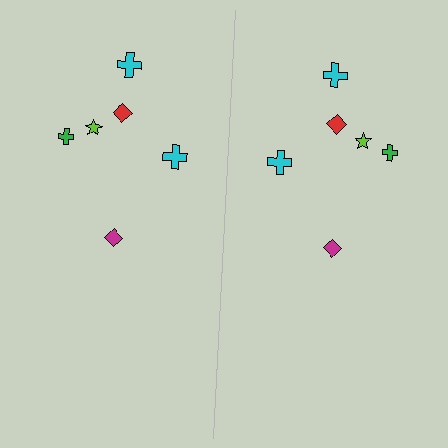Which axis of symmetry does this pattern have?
The pattern has a vertical axis of symmetry running through the center of the image.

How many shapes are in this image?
There are 12 shapes in this image.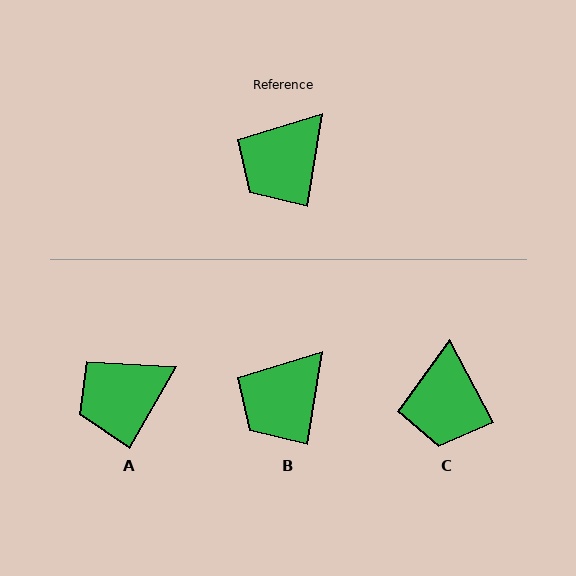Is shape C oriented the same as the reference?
No, it is off by about 37 degrees.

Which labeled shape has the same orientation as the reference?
B.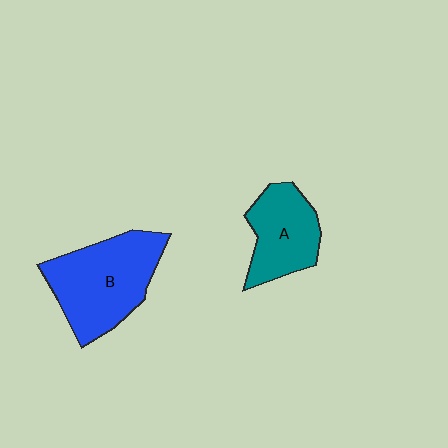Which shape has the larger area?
Shape B (blue).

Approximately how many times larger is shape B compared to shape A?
Approximately 1.5 times.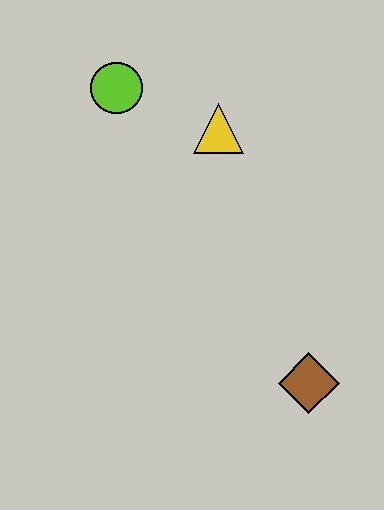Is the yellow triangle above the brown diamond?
Yes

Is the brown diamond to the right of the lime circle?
Yes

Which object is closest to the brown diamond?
The yellow triangle is closest to the brown diamond.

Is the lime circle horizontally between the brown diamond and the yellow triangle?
No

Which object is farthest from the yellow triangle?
The brown diamond is farthest from the yellow triangle.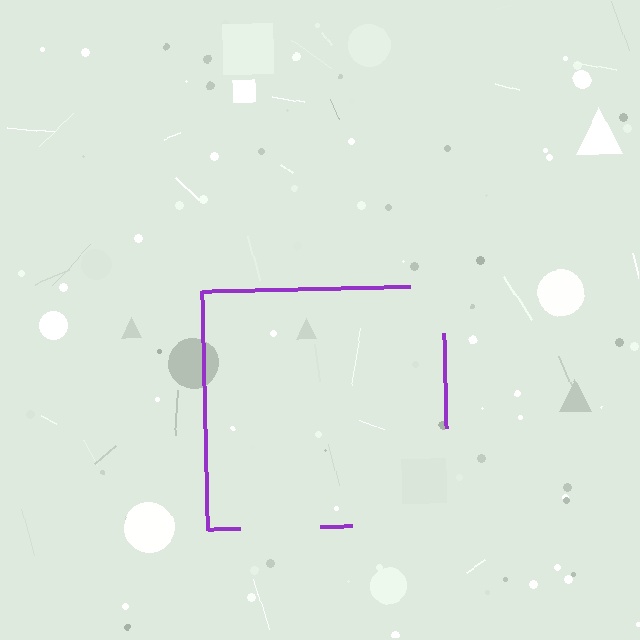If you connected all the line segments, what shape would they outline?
They would outline a square.